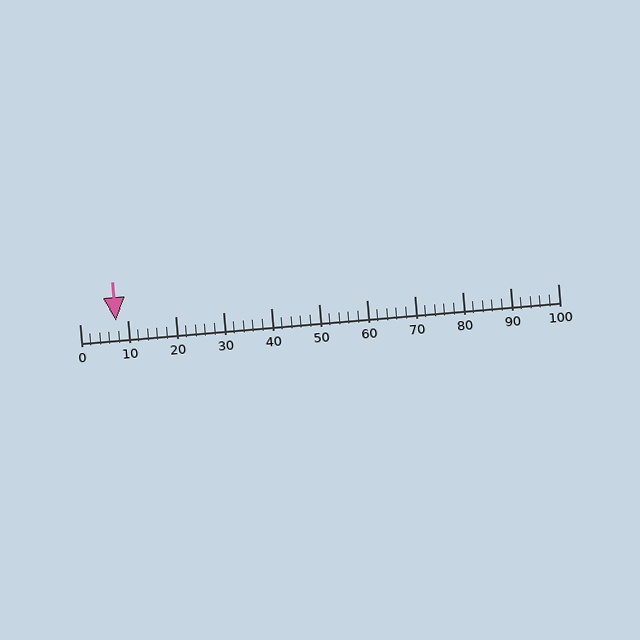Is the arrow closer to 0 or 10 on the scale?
The arrow is closer to 10.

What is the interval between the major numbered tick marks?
The major tick marks are spaced 10 units apart.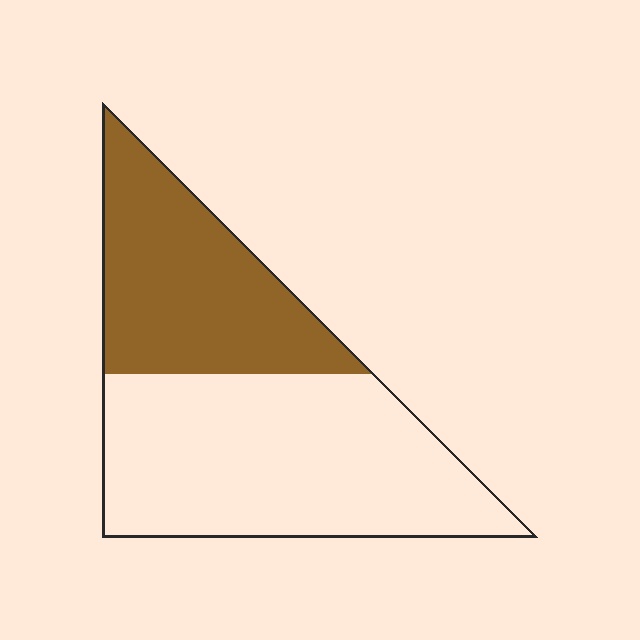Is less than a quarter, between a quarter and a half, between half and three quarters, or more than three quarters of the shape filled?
Between a quarter and a half.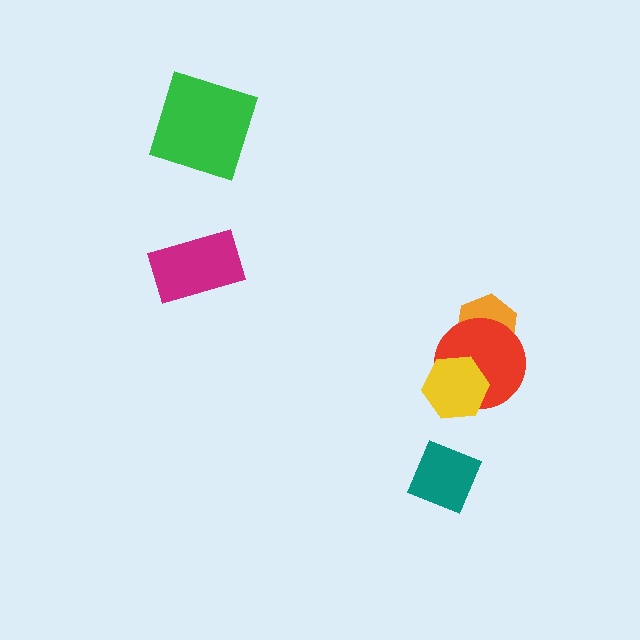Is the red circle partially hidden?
Yes, it is partially covered by another shape.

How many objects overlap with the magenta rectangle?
0 objects overlap with the magenta rectangle.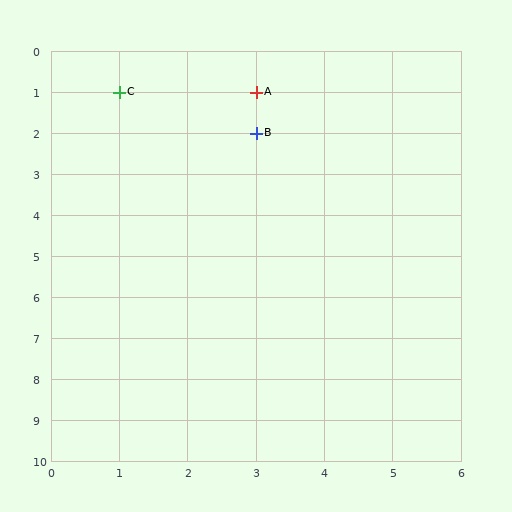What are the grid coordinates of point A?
Point A is at grid coordinates (3, 1).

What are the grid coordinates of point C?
Point C is at grid coordinates (1, 1).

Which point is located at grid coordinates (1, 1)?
Point C is at (1, 1).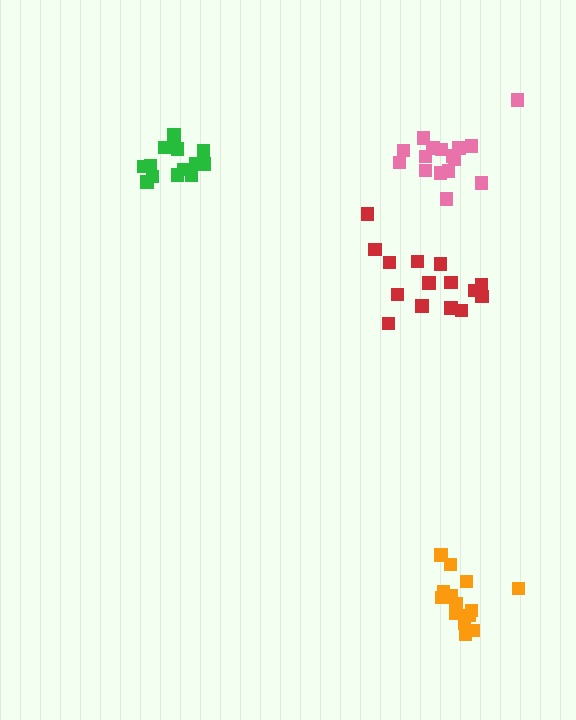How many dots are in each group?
Group 1: 15 dots, Group 2: 13 dots, Group 3: 15 dots, Group 4: 16 dots (59 total).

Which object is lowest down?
The orange cluster is bottommost.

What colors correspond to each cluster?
The clusters are colored: orange, green, red, pink.